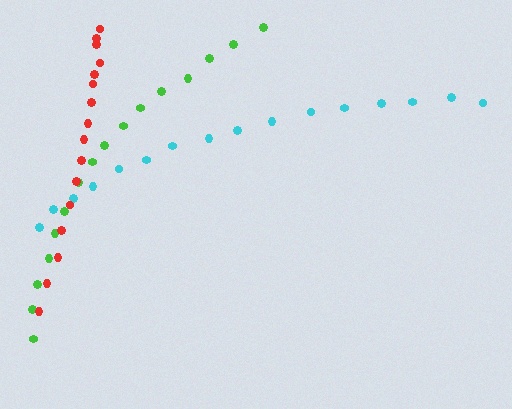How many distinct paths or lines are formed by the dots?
There are 3 distinct paths.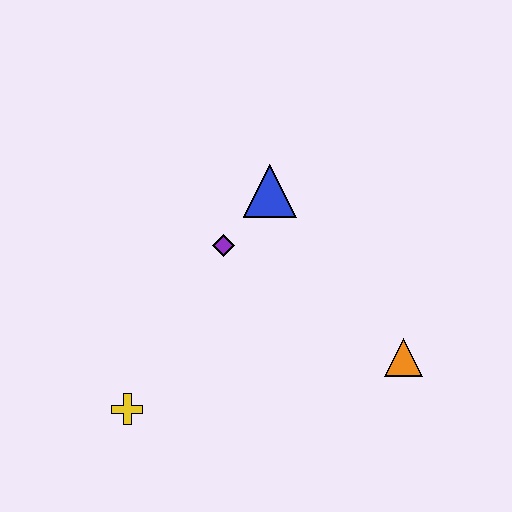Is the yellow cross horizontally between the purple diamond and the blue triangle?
No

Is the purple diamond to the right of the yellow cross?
Yes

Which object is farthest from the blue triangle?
The yellow cross is farthest from the blue triangle.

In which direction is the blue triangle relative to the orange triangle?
The blue triangle is above the orange triangle.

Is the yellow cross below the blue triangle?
Yes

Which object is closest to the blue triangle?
The purple diamond is closest to the blue triangle.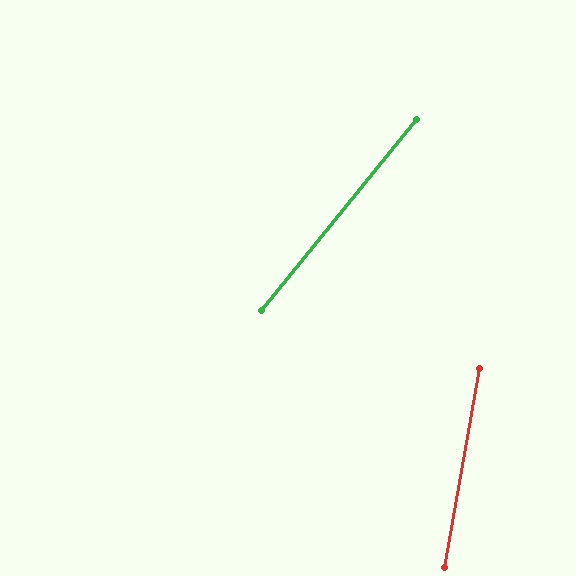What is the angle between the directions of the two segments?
Approximately 29 degrees.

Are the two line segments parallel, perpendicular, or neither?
Neither parallel nor perpendicular — they differ by about 29°.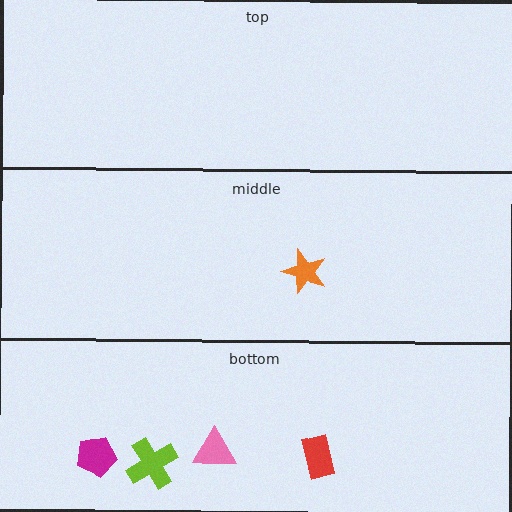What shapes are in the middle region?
The orange star.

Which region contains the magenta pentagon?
The bottom region.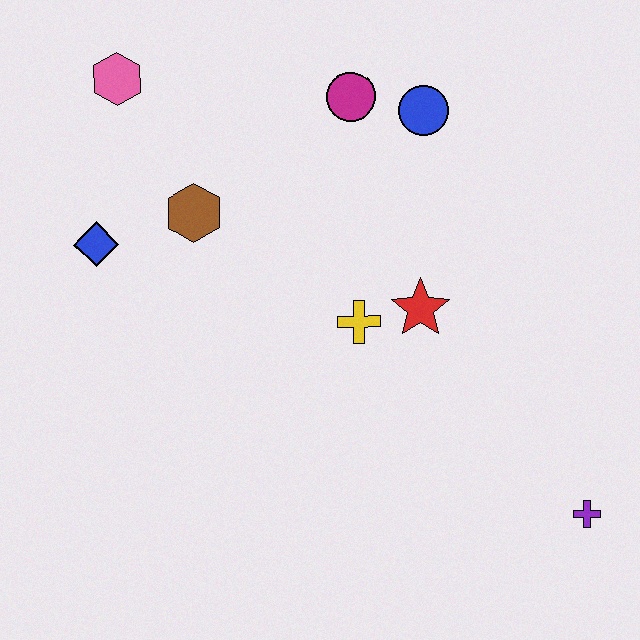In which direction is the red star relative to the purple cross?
The red star is above the purple cross.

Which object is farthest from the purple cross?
The pink hexagon is farthest from the purple cross.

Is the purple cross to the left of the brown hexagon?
No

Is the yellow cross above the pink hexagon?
No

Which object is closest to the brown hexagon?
The blue diamond is closest to the brown hexagon.